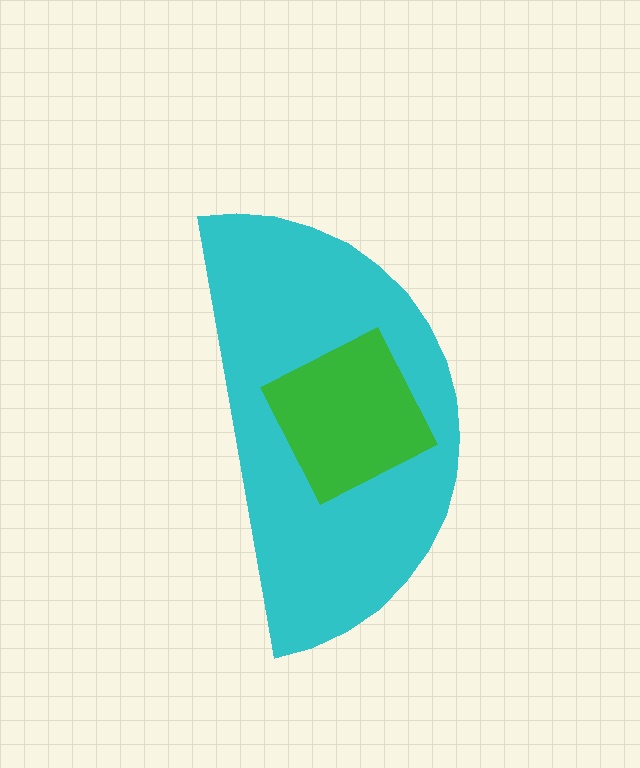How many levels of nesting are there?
2.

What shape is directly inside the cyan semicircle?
The green diamond.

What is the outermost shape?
The cyan semicircle.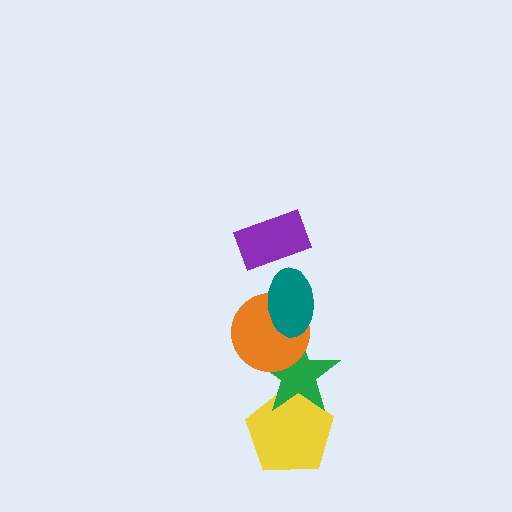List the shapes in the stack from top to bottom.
From top to bottom: the purple rectangle, the teal ellipse, the orange circle, the green star, the yellow pentagon.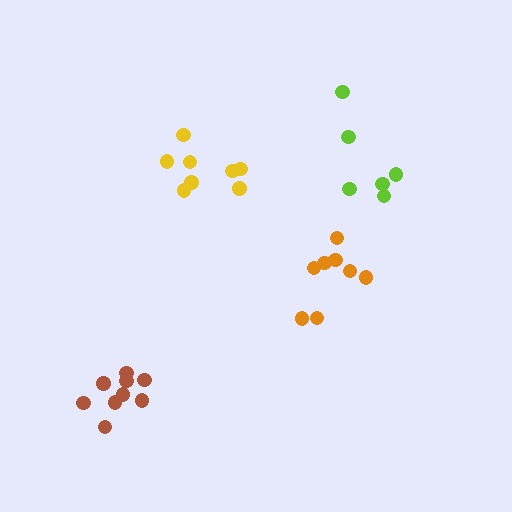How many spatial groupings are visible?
There are 4 spatial groupings.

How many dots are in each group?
Group 1: 8 dots, Group 2: 9 dots, Group 3: 8 dots, Group 4: 6 dots (31 total).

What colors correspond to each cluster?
The clusters are colored: orange, brown, yellow, lime.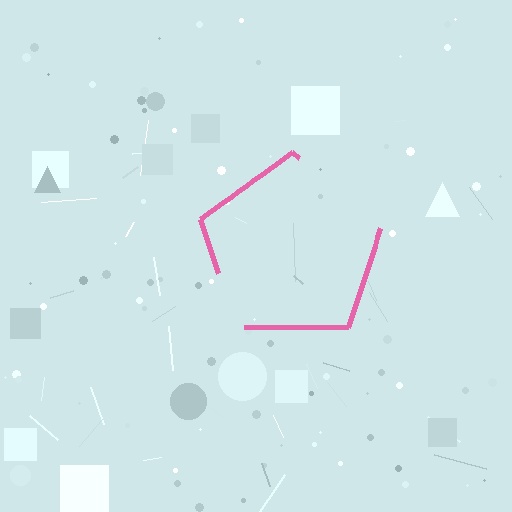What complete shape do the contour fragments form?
The contour fragments form a pentagon.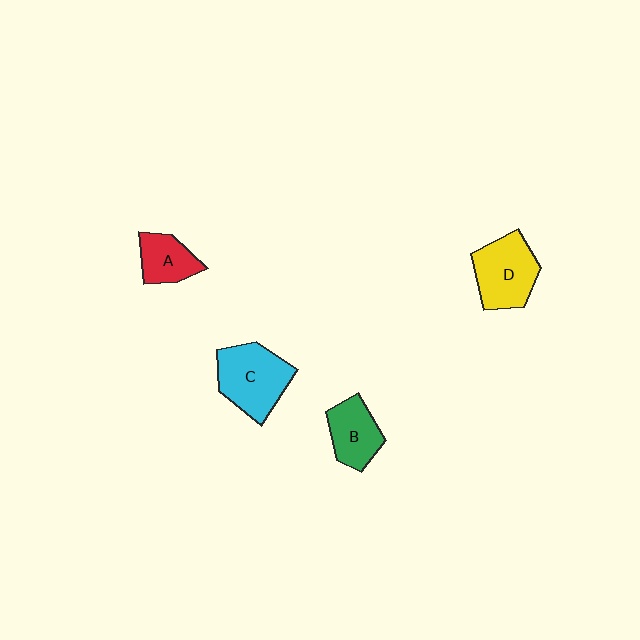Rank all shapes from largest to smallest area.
From largest to smallest: C (cyan), D (yellow), B (green), A (red).